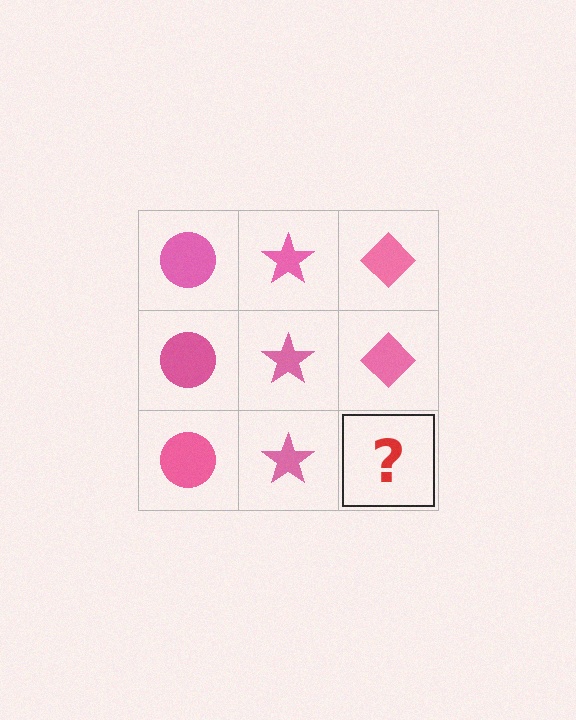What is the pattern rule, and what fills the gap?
The rule is that each column has a consistent shape. The gap should be filled with a pink diamond.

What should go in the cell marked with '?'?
The missing cell should contain a pink diamond.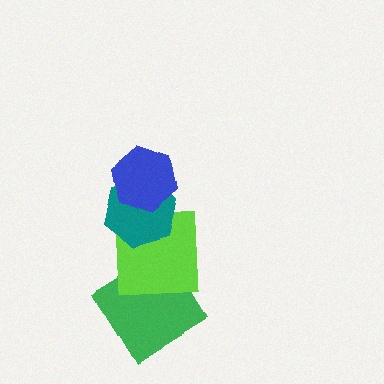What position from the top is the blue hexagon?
The blue hexagon is 1st from the top.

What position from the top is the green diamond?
The green diamond is 4th from the top.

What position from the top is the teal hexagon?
The teal hexagon is 2nd from the top.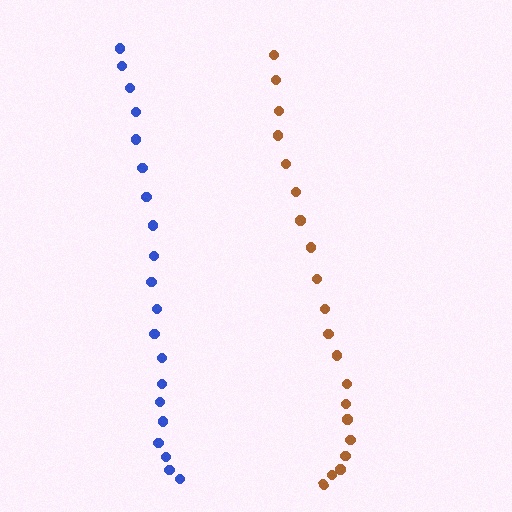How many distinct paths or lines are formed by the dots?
There are 2 distinct paths.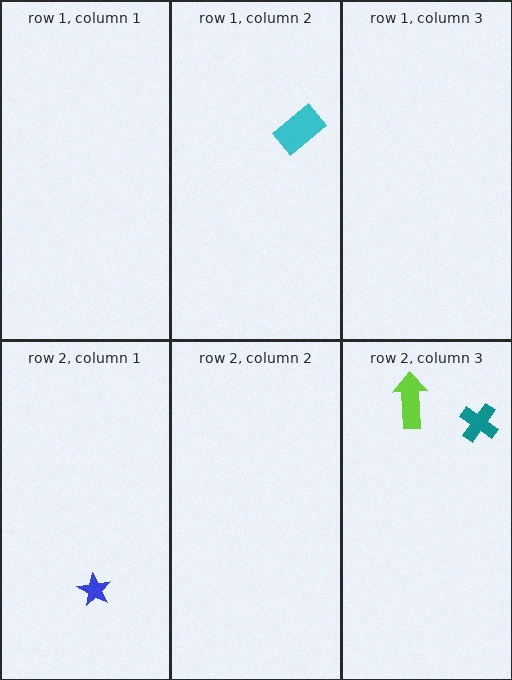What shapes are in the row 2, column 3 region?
The lime arrow, the teal cross.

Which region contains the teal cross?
The row 2, column 3 region.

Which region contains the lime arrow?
The row 2, column 3 region.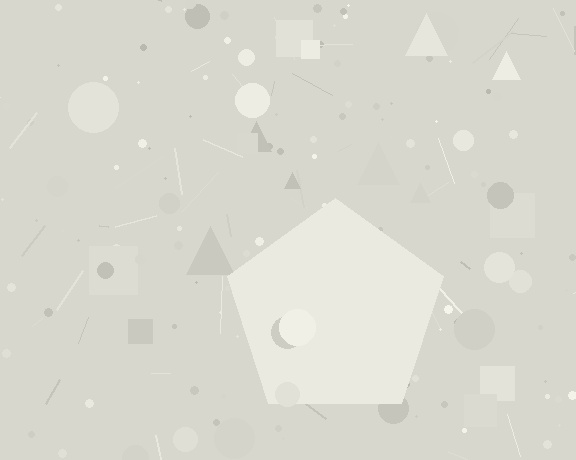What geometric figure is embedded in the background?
A pentagon is embedded in the background.